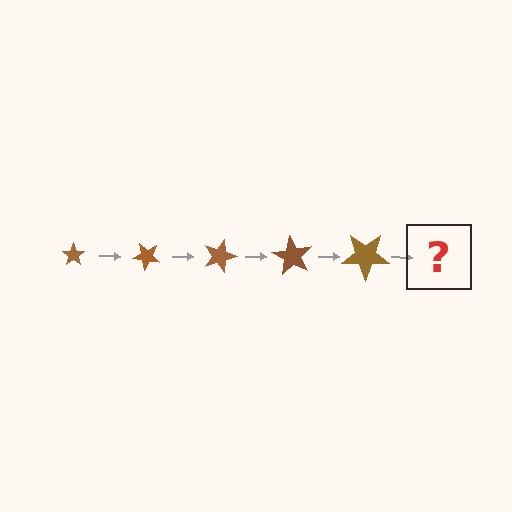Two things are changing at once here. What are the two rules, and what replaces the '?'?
The two rules are that the star grows larger each step and it rotates 45 degrees each step. The '?' should be a star, larger than the previous one and rotated 225 degrees from the start.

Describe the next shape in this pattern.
It should be a star, larger than the previous one and rotated 225 degrees from the start.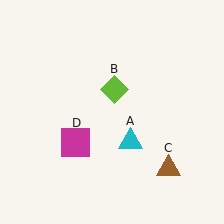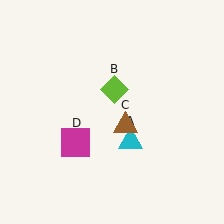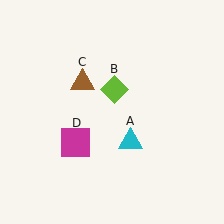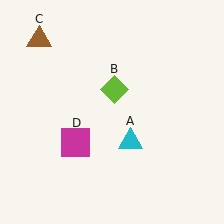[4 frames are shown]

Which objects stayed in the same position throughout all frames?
Cyan triangle (object A) and lime diamond (object B) and magenta square (object D) remained stationary.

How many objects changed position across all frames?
1 object changed position: brown triangle (object C).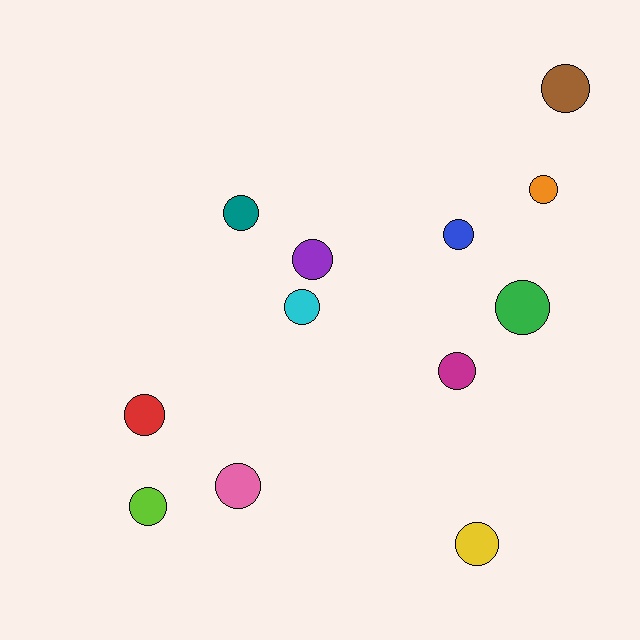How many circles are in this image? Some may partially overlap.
There are 12 circles.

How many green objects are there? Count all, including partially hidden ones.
There is 1 green object.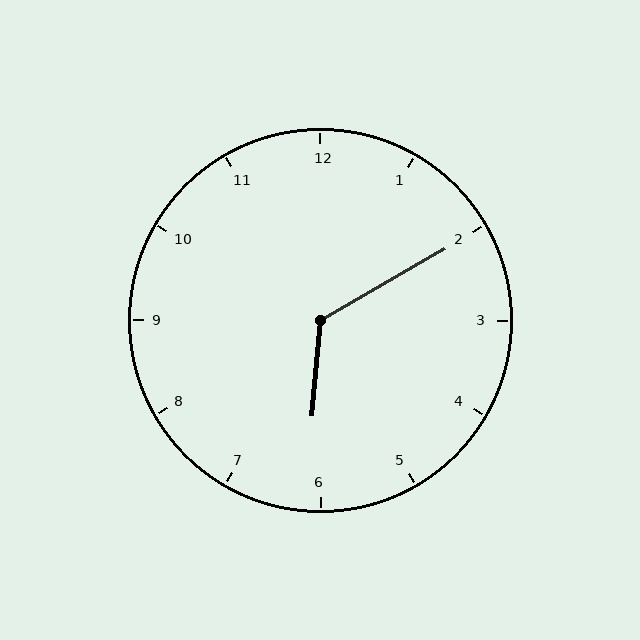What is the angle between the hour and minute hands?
Approximately 125 degrees.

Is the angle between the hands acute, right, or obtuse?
It is obtuse.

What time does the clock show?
6:10.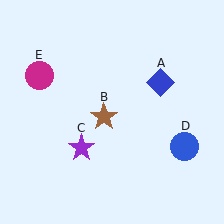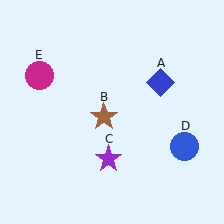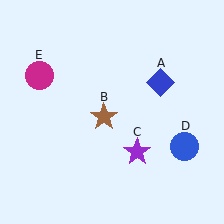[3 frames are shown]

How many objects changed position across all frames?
1 object changed position: purple star (object C).